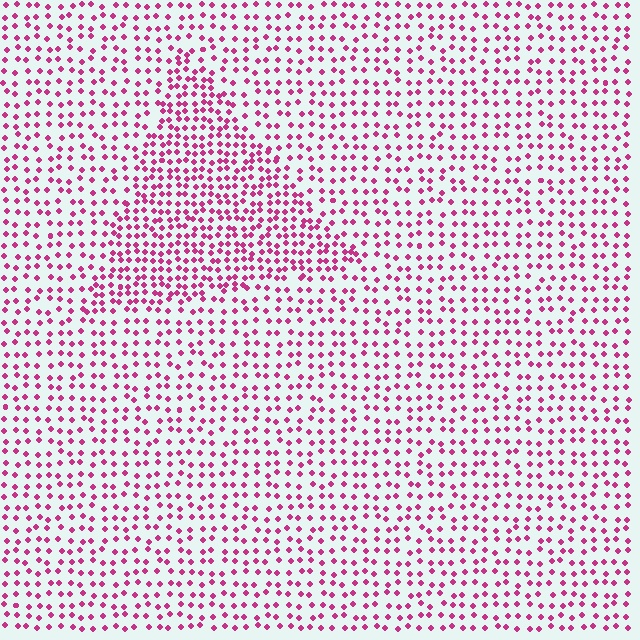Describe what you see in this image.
The image contains small magenta elements arranged at two different densities. A triangle-shaped region is visible where the elements are more densely packed than the surrounding area.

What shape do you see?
I see a triangle.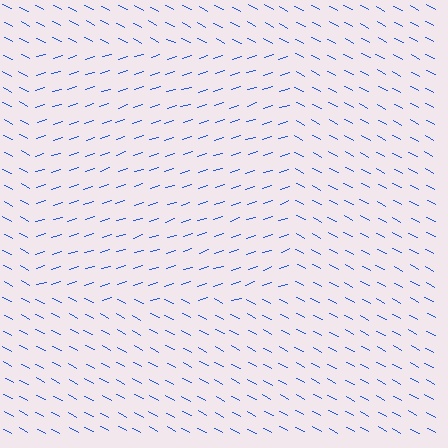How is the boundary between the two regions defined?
The boundary is defined purely by a change in line orientation (approximately 45 degrees difference). All lines are the same color and thickness.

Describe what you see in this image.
The image is filled with small blue line segments. A rectangle region in the image has lines oriented differently from the surrounding lines, creating a visible texture boundary.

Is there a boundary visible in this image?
Yes, there is a texture boundary formed by a change in line orientation.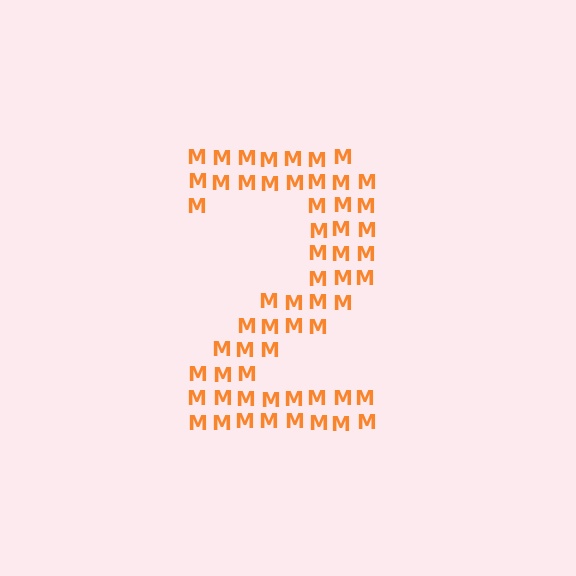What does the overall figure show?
The overall figure shows the digit 2.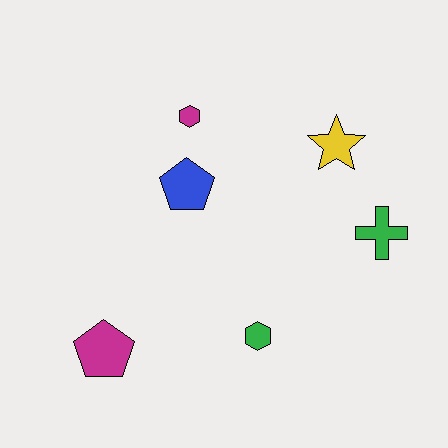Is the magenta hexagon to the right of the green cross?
No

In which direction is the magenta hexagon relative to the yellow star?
The magenta hexagon is to the left of the yellow star.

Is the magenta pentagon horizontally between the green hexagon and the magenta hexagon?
No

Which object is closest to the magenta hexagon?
The blue pentagon is closest to the magenta hexagon.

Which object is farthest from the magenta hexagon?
The magenta pentagon is farthest from the magenta hexagon.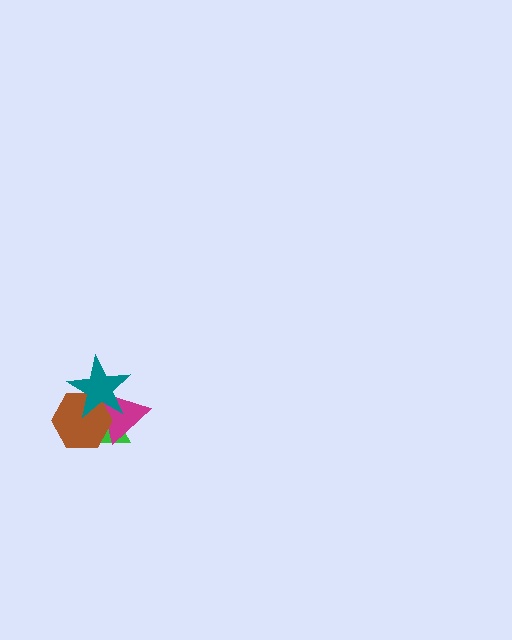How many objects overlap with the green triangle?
3 objects overlap with the green triangle.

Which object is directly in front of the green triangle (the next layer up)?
The magenta triangle is directly in front of the green triangle.